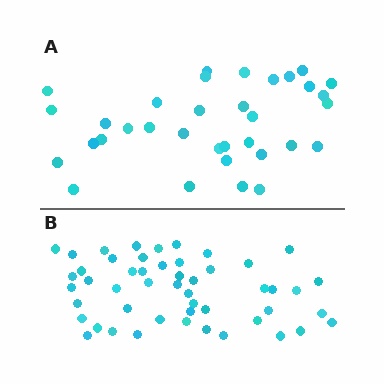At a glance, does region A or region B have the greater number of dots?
Region B (the bottom region) has more dots.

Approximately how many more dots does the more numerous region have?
Region B has approximately 15 more dots than region A.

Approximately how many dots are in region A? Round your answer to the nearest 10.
About 30 dots. (The exact count is 34, which rounds to 30.)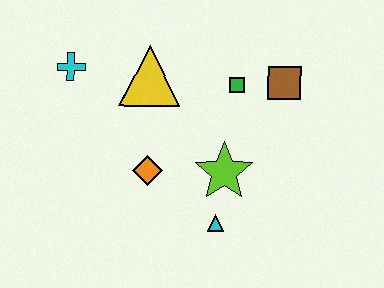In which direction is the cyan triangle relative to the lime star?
The cyan triangle is below the lime star.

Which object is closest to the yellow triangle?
The cyan cross is closest to the yellow triangle.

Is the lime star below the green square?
Yes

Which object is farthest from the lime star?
The cyan cross is farthest from the lime star.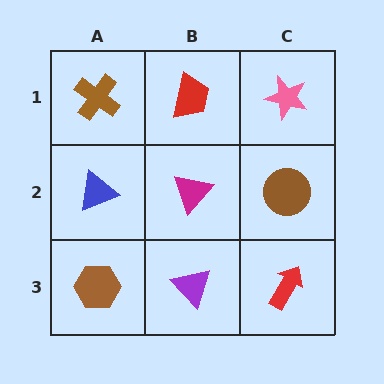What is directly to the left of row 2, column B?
A blue triangle.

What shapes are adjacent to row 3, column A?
A blue triangle (row 2, column A), a purple triangle (row 3, column B).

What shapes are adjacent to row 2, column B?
A red trapezoid (row 1, column B), a purple triangle (row 3, column B), a blue triangle (row 2, column A), a brown circle (row 2, column C).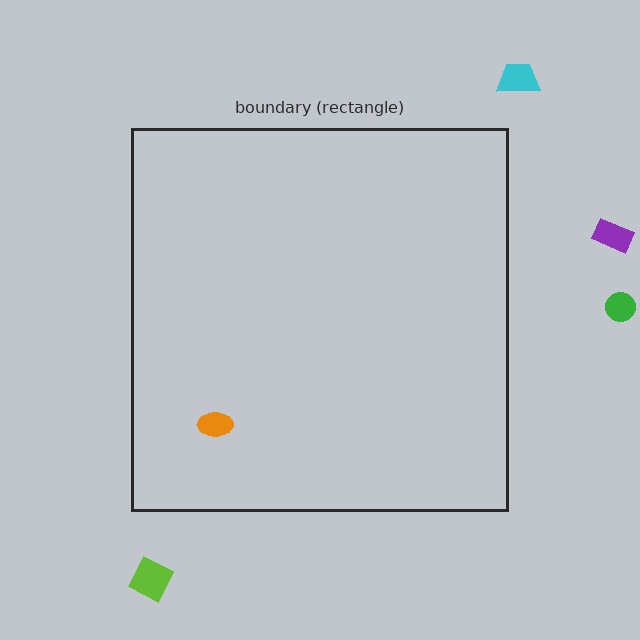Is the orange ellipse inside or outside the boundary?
Inside.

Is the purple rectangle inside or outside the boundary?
Outside.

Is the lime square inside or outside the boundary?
Outside.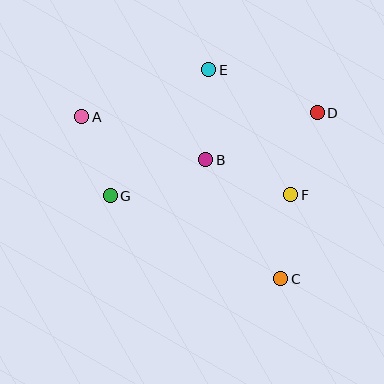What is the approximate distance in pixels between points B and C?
The distance between B and C is approximately 141 pixels.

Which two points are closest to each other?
Points A and G are closest to each other.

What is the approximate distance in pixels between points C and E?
The distance between C and E is approximately 221 pixels.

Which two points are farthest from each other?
Points A and C are farthest from each other.